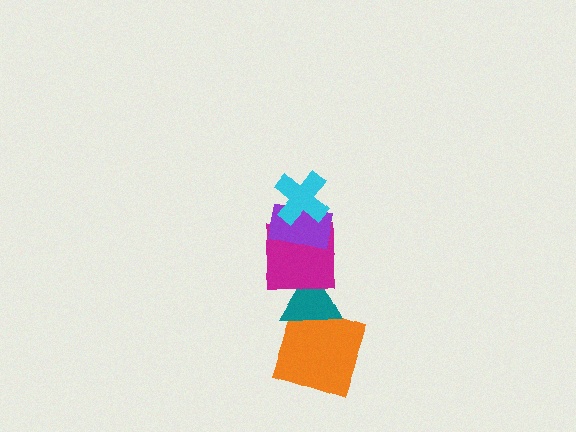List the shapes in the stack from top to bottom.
From top to bottom: the cyan cross, the purple rectangle, the magenta square, the teal triangle, the orange square.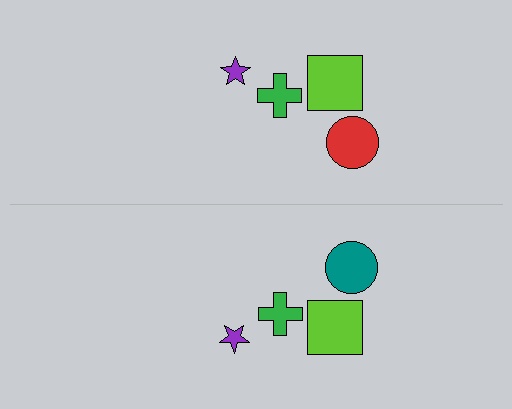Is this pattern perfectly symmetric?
No, the pattern is not perfectly symmetric. The teal circle on the bottom side breaks the symmetry — its mirror counterpart is red.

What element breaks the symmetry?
The teal circle on the bottom side breaks the symmetry — its mirror counterpart is red.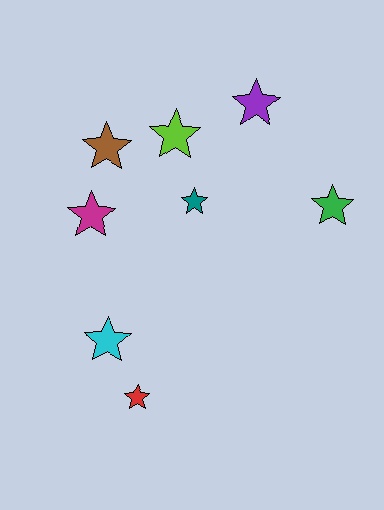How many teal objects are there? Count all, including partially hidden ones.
There is 1 teal object.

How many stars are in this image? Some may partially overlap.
There are 8 stars.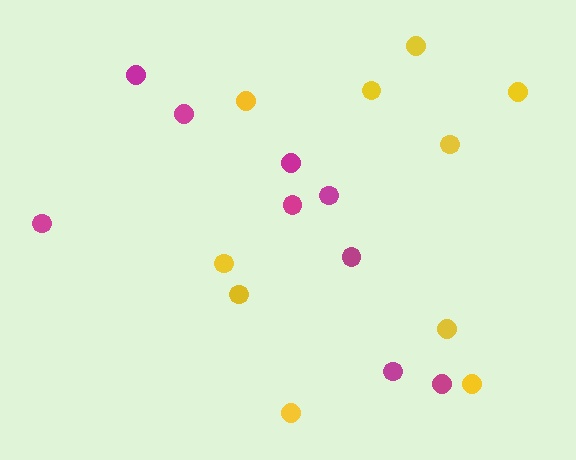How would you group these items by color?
There are 2 groups: one group of magenta circles (9) and one group of yellow circles (10).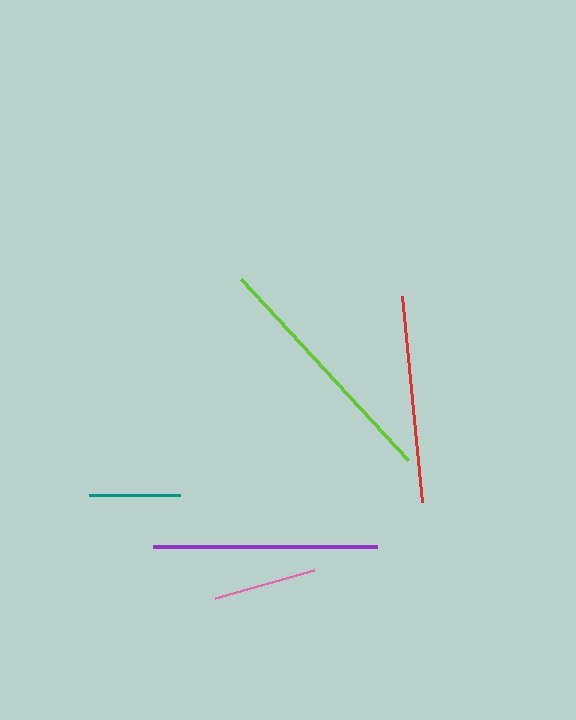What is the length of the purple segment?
The purple segment is approximately 224 pixels long.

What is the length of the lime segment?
The lime segment is approximately 246 pixels long.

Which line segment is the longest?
The lime line is the longest at approximately 246 pixels.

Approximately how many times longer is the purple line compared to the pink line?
The purple line is approximately 2.2 times the length of the pink line.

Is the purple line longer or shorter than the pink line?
The purple line is longer than the pink line.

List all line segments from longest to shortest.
From longest to shortest: lime, purple, red, pink, teal.